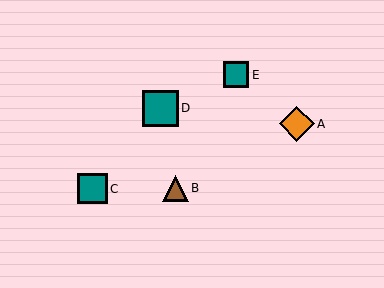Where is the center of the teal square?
The center of the teal square is at (160, 108).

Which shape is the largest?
The teal square (labeled D) is the largest.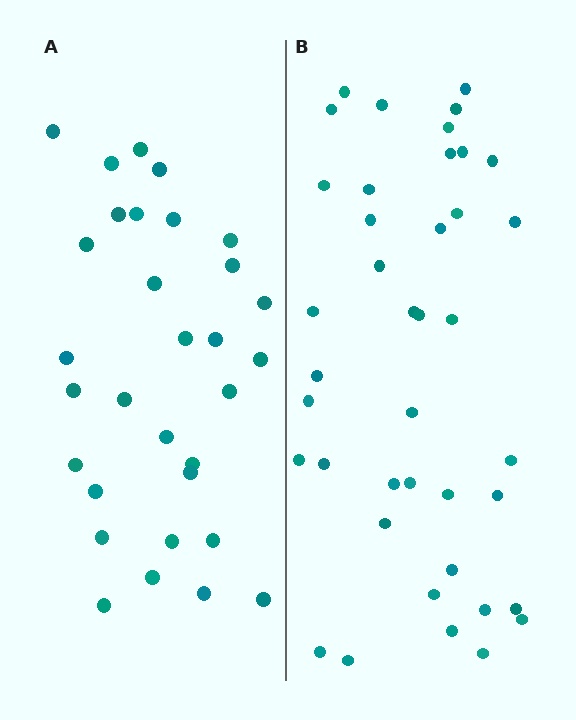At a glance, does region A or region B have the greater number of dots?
Region B (the right region) has more dots.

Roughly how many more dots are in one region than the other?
Region B has roughly 8 or so more dots than region A.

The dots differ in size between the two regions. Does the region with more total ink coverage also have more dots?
No. Region A has more total ink coverage because its dots are larger, but region B actually contains more individual dots. Total area can be misleading — the number of items is what matters here.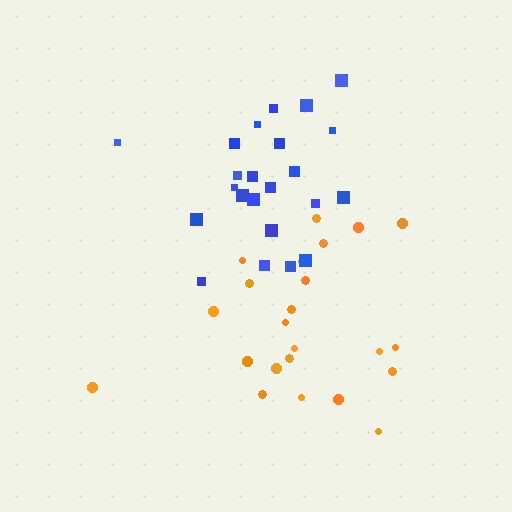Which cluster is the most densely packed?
Blue.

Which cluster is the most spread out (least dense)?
Orange.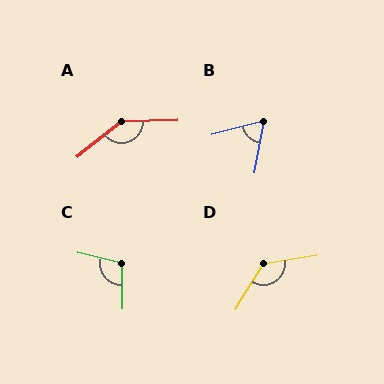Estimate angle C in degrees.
Approximately 104 degrees.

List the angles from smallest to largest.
B (65°), C (104°), D (131°), A (144°).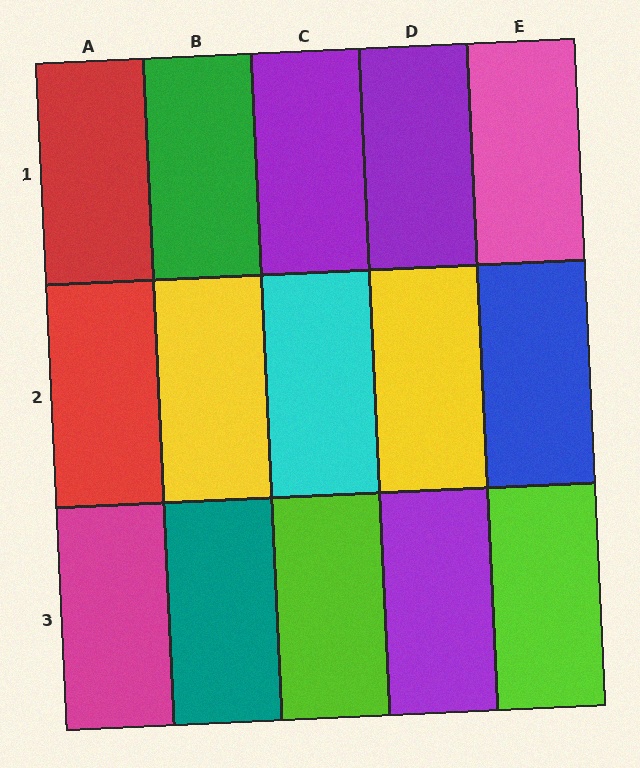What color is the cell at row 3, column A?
Magenta.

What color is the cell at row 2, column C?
Cyan.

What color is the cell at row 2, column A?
Red.